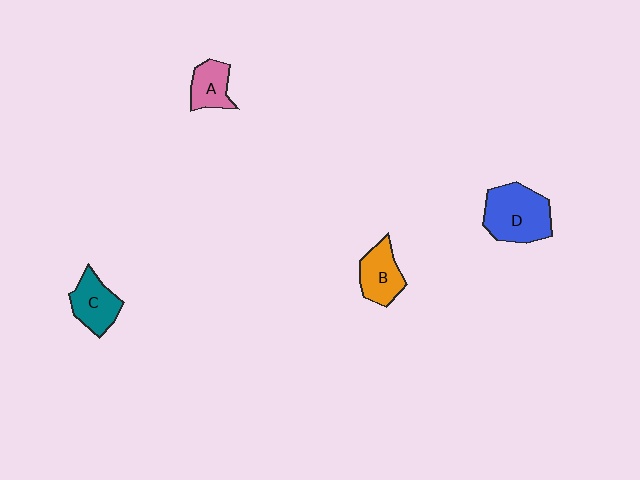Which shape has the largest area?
Shape D (blue).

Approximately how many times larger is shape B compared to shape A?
Approximately 1.2 times.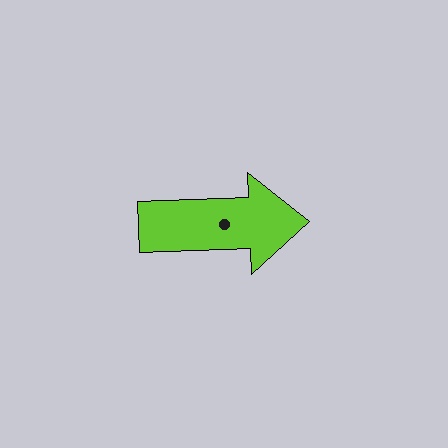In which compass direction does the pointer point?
East.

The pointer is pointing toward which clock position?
Roughly 3 o'clock.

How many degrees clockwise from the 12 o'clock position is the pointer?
Approximately 88 degrees.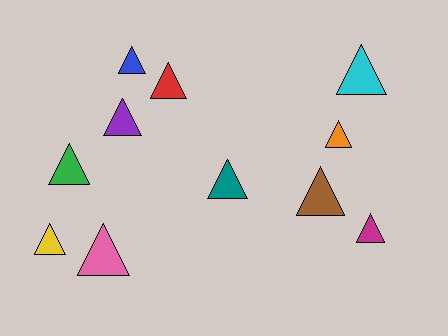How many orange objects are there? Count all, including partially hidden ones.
There is 1 orange object.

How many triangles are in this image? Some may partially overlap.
There are 11 triangles.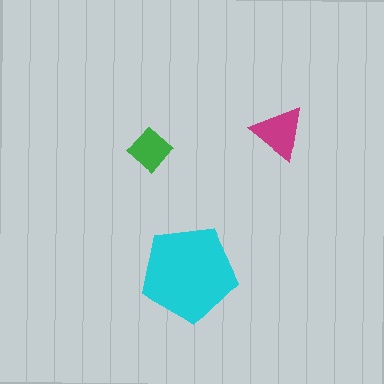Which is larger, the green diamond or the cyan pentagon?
The cyan pentagon.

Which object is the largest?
The cyan pentagon.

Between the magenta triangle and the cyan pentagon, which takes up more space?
The cyan pentagon.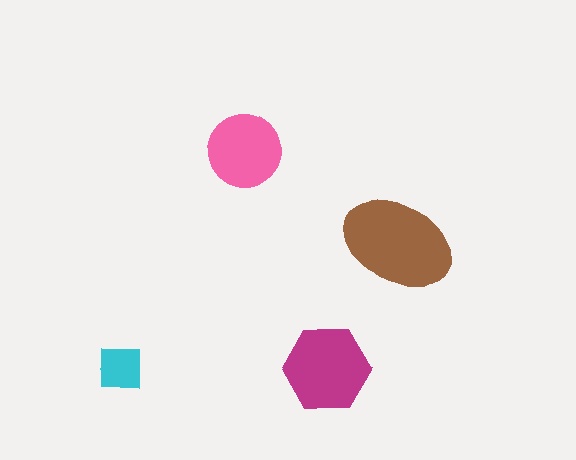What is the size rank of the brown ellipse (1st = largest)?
1st.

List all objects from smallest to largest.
The cyan square, the pink circle, the magenta hexagon, the brown ellipse.